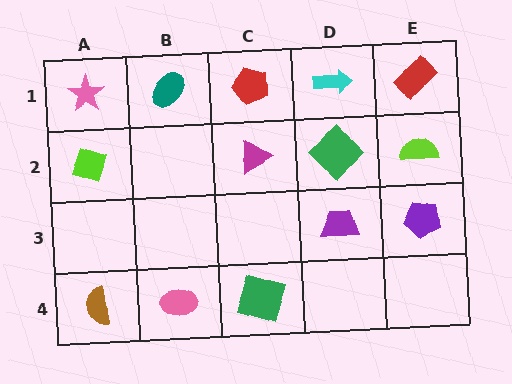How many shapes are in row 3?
2 shapes.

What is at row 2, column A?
A lime diamond.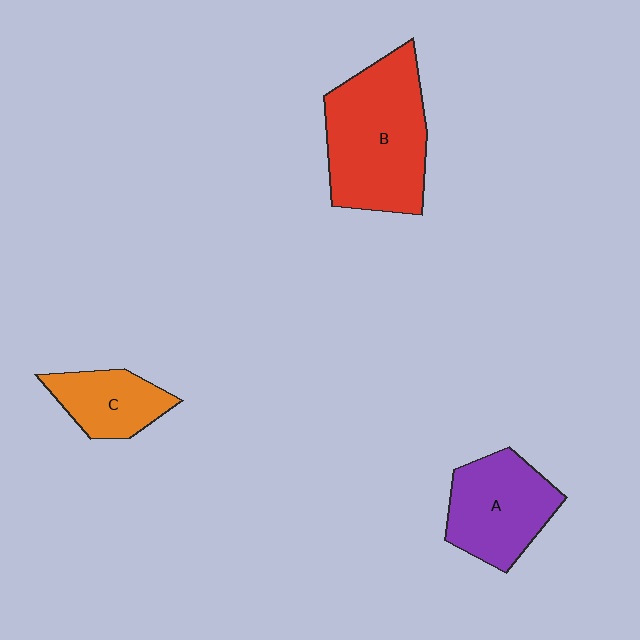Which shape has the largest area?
Shape B (red).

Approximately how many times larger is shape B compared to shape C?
Approximately 2.2 times.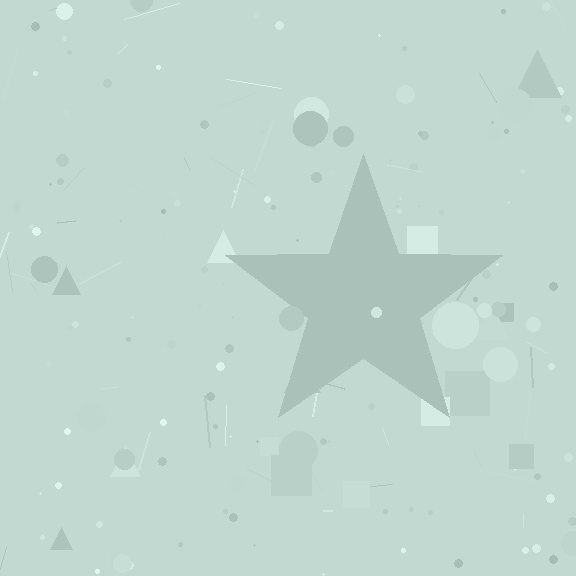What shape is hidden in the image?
A star is hidden in the image.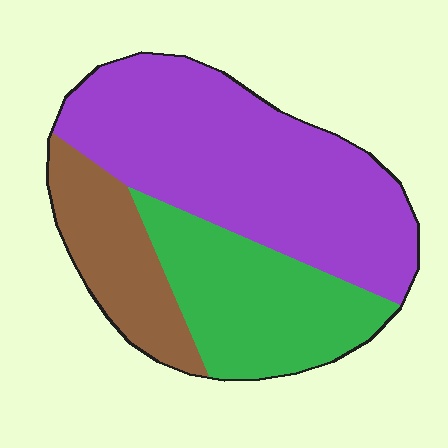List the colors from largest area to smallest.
From largest to smallest: purple, green, brown.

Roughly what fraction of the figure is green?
Green covers 28% of the figure.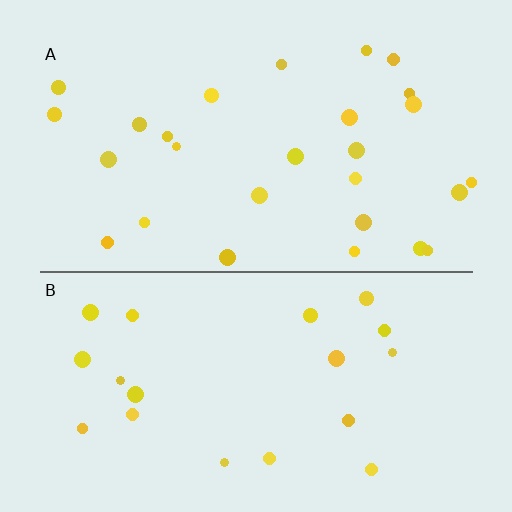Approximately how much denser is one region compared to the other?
Approximately 1.4× — region A over region B.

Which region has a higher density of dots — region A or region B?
A (the top).